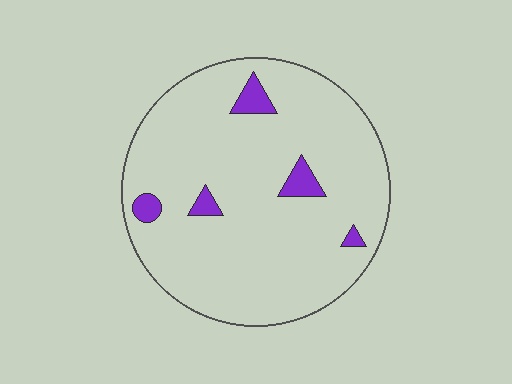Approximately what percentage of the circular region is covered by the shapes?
Approximately 5%.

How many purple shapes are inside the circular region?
5.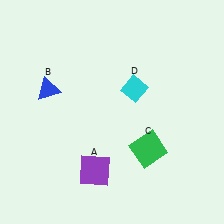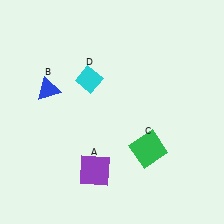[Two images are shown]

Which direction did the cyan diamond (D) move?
The cyan diamond (D) moved left.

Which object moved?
The cyan diamond (D) moved left.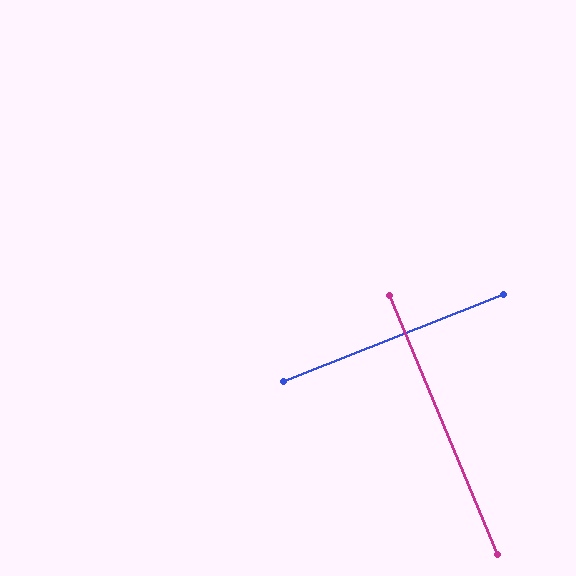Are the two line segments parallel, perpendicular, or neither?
Perpendicular — they meet at approximately 89°.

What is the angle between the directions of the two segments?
Approximately 89 degrees.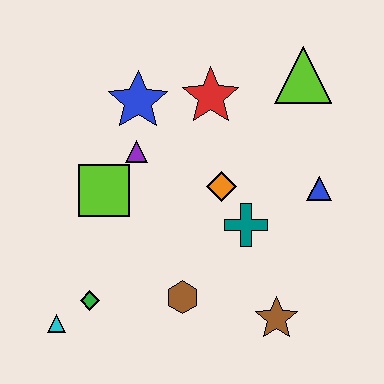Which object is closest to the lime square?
The purple triangle is closest to the lime square.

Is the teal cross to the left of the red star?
No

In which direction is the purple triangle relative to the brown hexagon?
The purple triangle is above the brown hexagon.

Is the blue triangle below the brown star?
No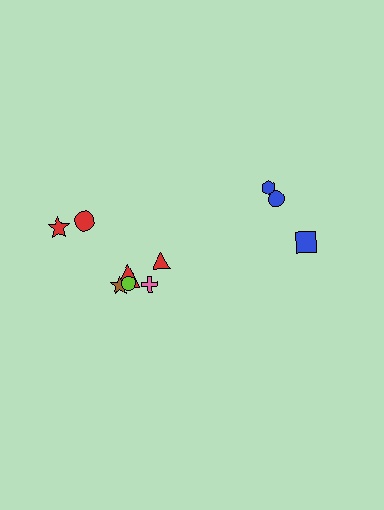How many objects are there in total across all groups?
There are 10 objects.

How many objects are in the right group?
There are 3 objects.